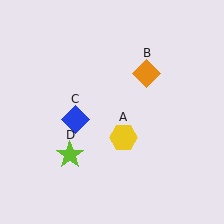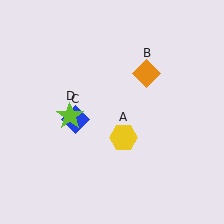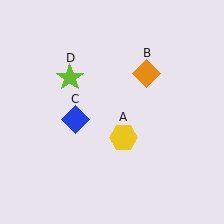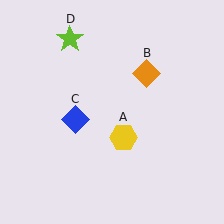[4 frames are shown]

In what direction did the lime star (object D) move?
The lime star (object D) moved up.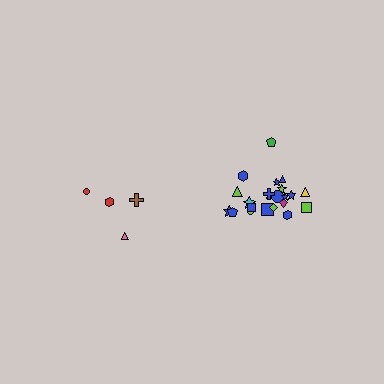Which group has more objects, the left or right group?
The right group.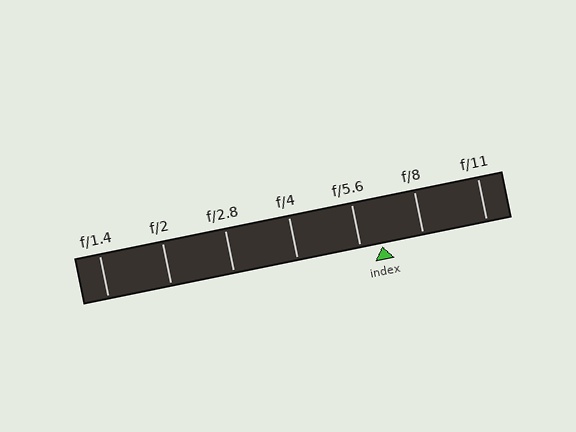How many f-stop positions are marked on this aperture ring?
There are 7 f-stop positions marked.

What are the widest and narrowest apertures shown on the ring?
The widest aperture shown is f/1.4 and the narrowest is f/11.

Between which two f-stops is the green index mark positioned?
The index mark is between f/5.6 and f/8.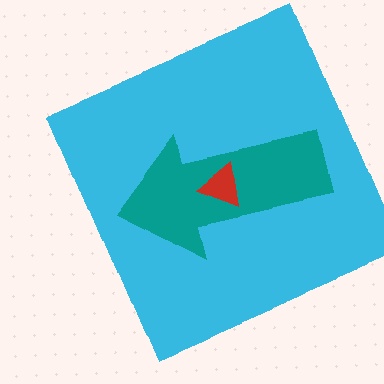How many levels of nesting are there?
3.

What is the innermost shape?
The red triangle.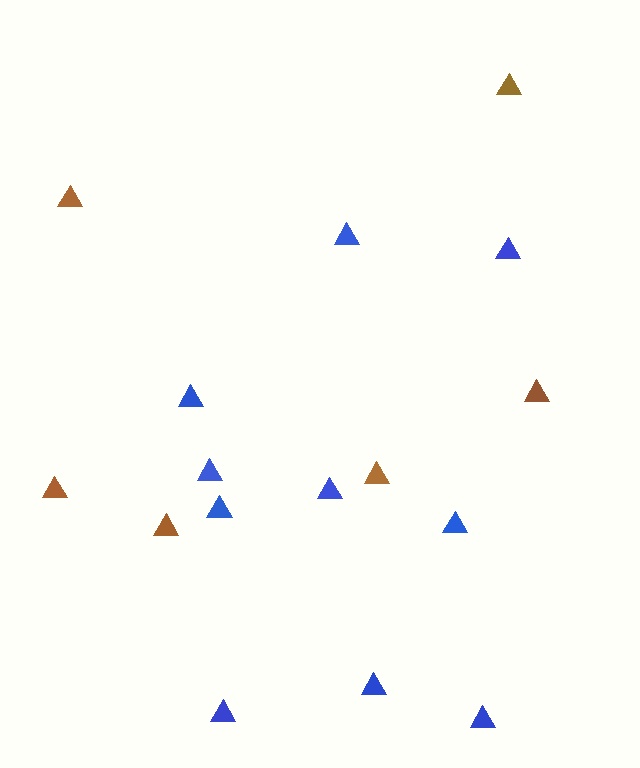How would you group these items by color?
There are 2 groups: one group of brown triangles (6) and one group of blue triangles (10).